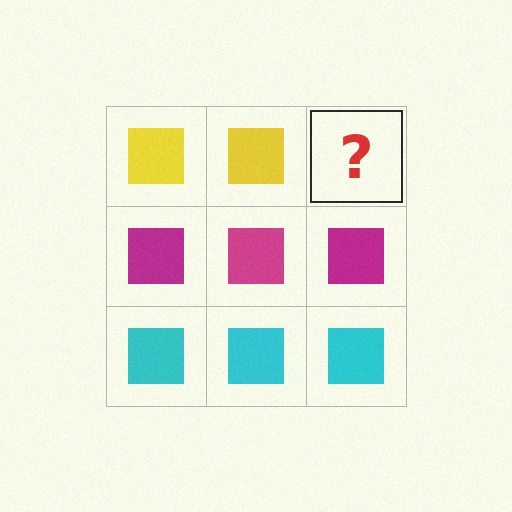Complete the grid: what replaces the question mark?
The question mark should be replaced with a yellow square.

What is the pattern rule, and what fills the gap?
The rule is that each row has a consistent color. The gap should be filled with a yellow square.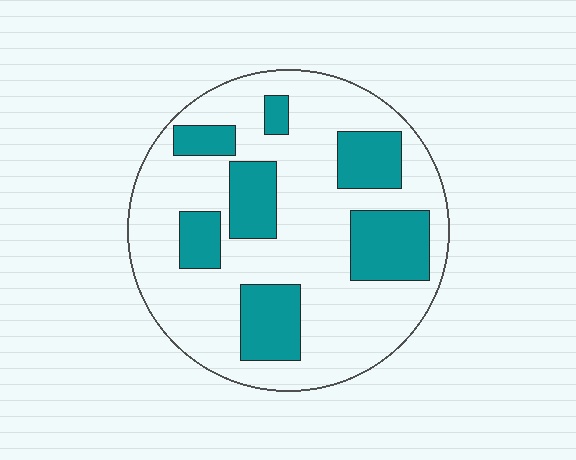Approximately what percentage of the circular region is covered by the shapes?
Approximately 30%.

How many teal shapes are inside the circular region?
7.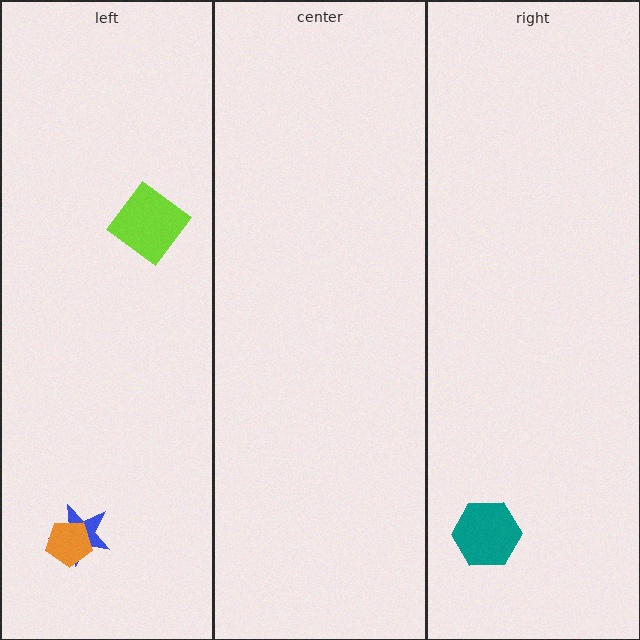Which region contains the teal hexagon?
The right region.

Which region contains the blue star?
The left region.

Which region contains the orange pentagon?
The left region.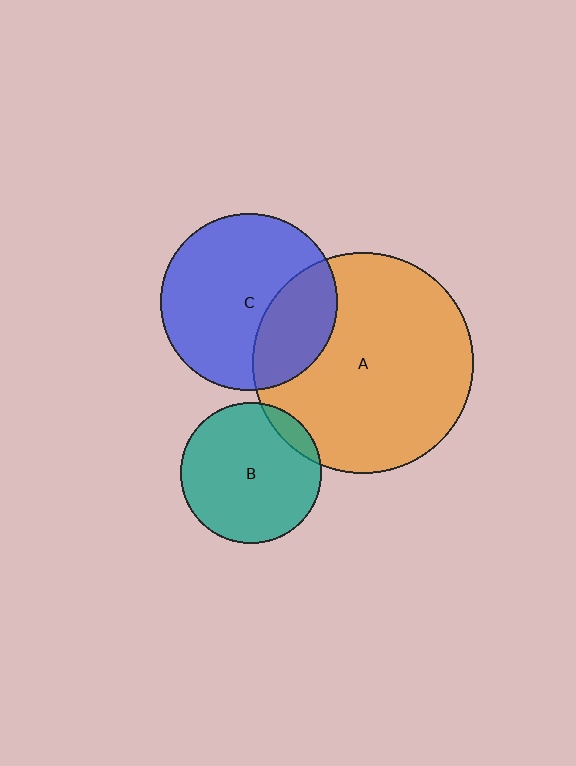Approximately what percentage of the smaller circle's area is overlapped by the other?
Approximately 30%.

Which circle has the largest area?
Circle A (orange).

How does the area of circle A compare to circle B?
Approximately 2.5 times.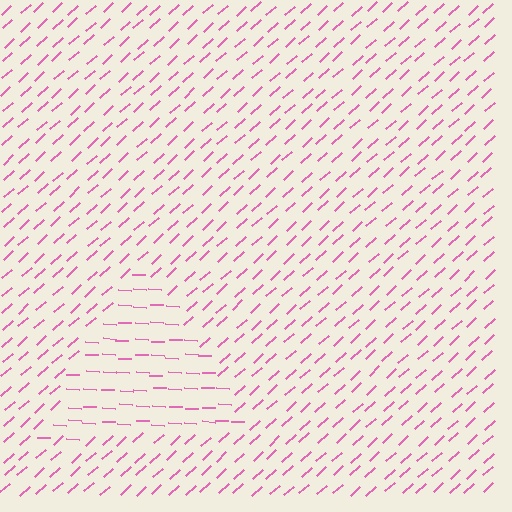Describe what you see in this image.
The image is filled with small pink line segments. A triangle region in the image has lines oriented differently from the surrounding lines, creating a visible texture boundary.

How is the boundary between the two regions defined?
The boundary is defined purely by a change in line orientation (approximately 45 degrees difference). All lines are the same color and thickness.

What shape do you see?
I see a triangle.